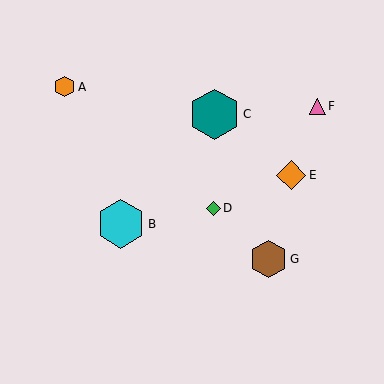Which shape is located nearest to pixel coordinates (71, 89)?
The orange hexagon (labeled A) at (65, 87) is nearest to that location.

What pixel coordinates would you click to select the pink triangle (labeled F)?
Click at (317, 106) to select the pink triangle F.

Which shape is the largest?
The teal hexagon (labeled C) is the largest.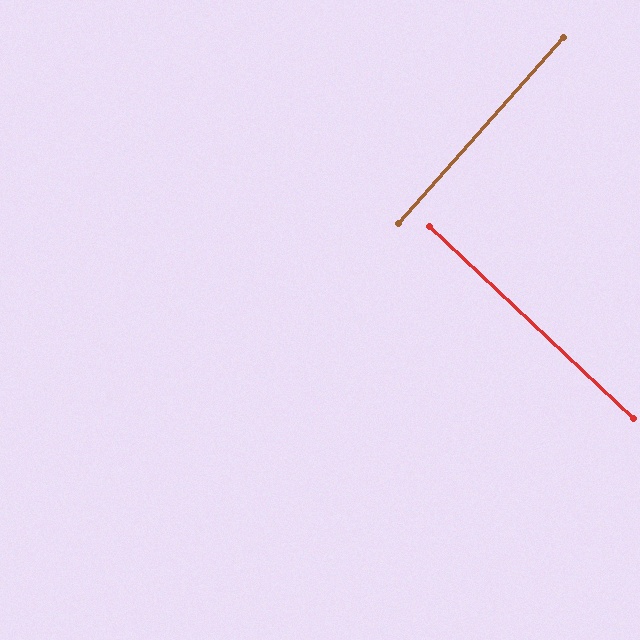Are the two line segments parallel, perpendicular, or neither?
Perpendicular — they meet at approximately 88°.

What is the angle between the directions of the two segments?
Approximately 88 degrees.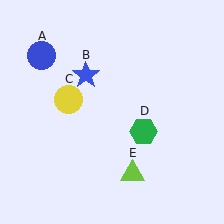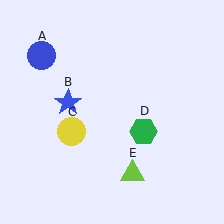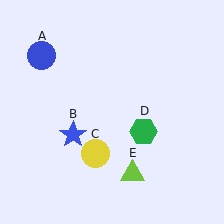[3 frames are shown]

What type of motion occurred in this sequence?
The blue star (object B), yellow circle (object C) rotated counterclockwise around the center of the scene.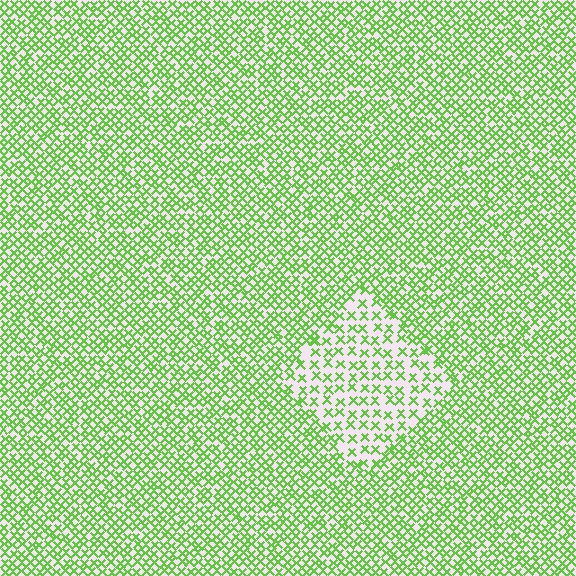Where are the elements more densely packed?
The elements are more densely packed outside the diamond boundary.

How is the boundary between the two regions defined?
The boundary is defined by a change in element density (approximately 1.9x ratio). All elements are the same color, size, and shape.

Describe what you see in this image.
The image contains small lime elements arranged at two different densities. A diamond-shaped region is visible where the elements are less densely packed than the surrounding area.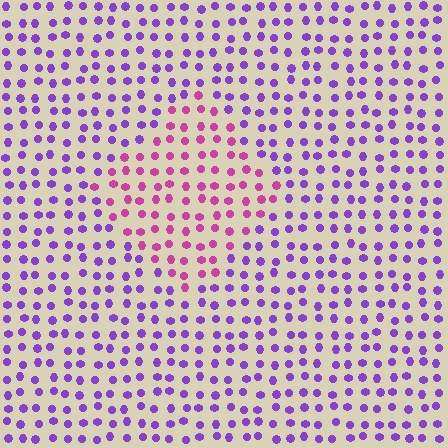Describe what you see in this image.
The image is filled with small purple elements in a uniform arrangement. A diamond-shaped region is visible where the elements are tinted to a slightly different hue, forming a subtle color boundary.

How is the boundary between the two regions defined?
The boundary is defined purely by a slight shift in hue (about 47 degrees). Spacing, size, and orientation are identical on both sides.